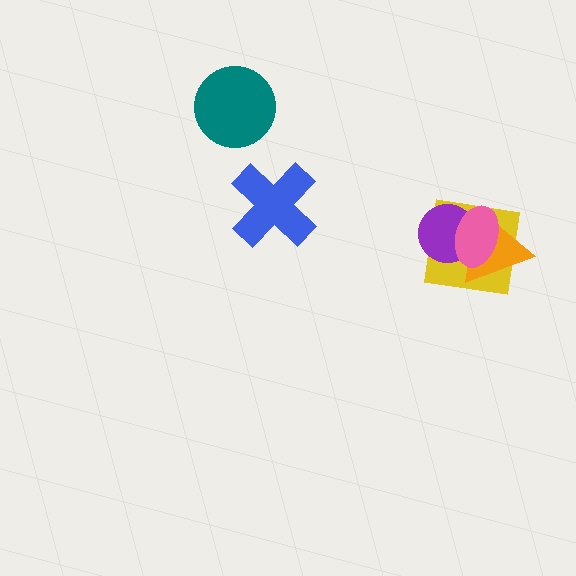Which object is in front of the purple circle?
The pink ellipse is in front of the purple circle.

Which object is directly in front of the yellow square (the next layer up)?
The orange triangle is directly in front of the yellow square.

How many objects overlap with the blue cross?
0 objects overlap with the blue cross.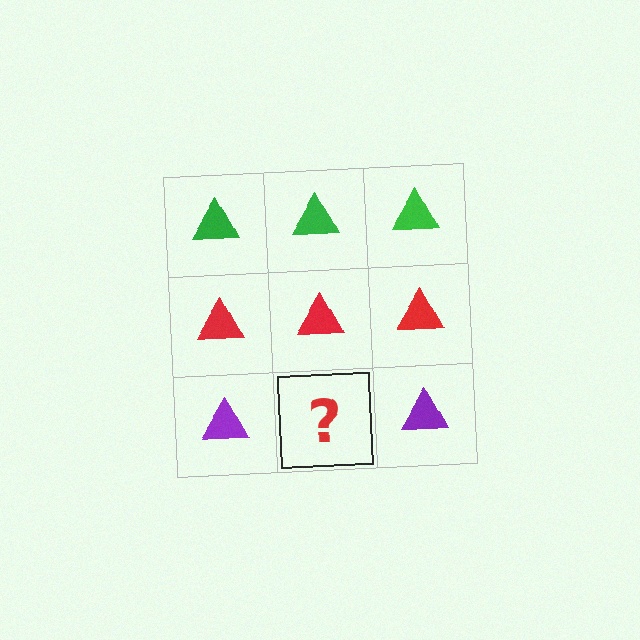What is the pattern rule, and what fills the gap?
The rule is that each row has a consistent color. The gap should be filled with a purple triangle.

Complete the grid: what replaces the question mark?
The question mark should be replaced with a purple triangle.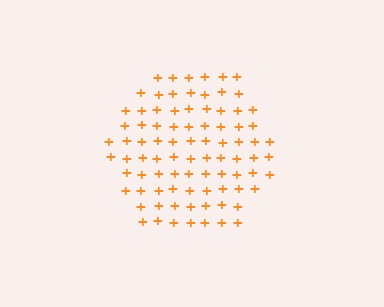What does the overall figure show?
The overall figure shows a hexagon.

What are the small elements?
The small elements are plus signs.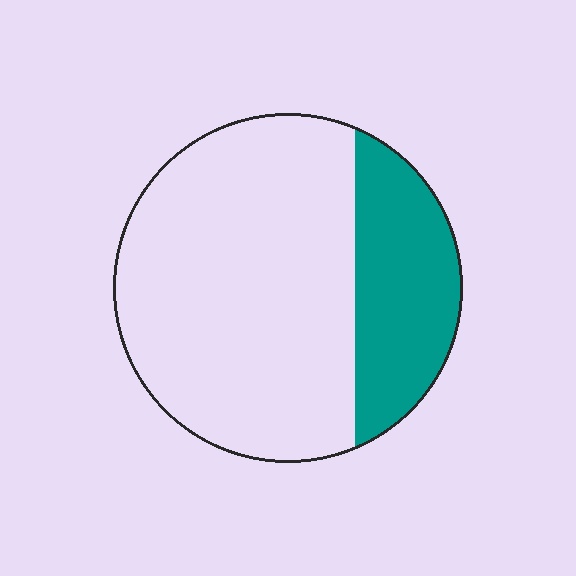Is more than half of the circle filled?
No.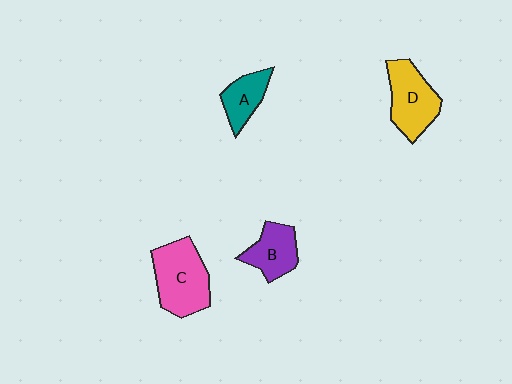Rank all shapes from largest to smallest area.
From largest to smallest: C (pink), D (yellow), B (purple), A (teal).